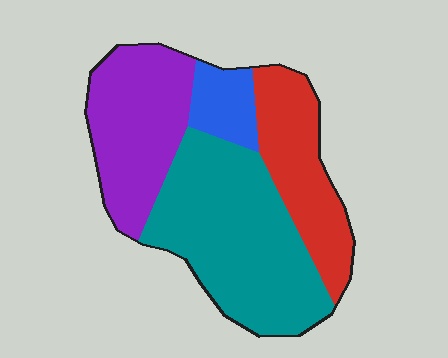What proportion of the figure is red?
Red covers around 20% of the figure.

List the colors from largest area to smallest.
From largest to smallest: teal, purple, red, blue.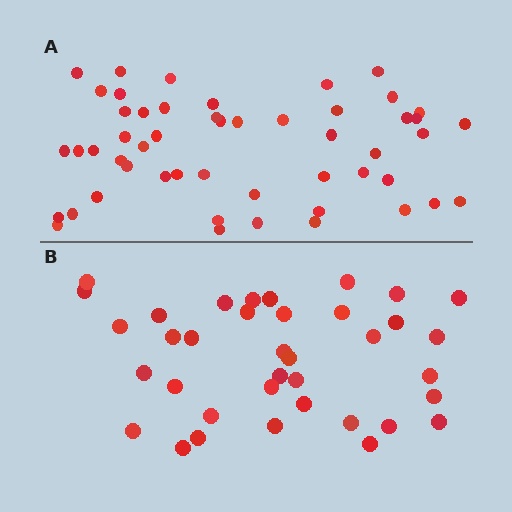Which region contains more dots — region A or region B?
Region A (the top region) has more dots.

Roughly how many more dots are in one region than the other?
Region A has approximately 15 more dots than region B.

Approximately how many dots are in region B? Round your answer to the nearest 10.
About 40 dots. (The exact count is 37, which rounds to 40.)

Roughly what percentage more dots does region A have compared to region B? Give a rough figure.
About 40% more.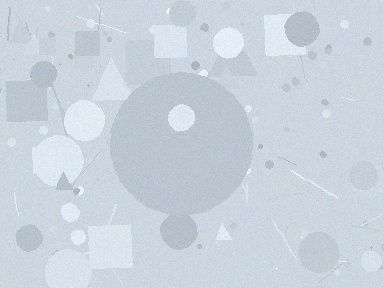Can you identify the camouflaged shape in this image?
The camouflaged shape is a circle.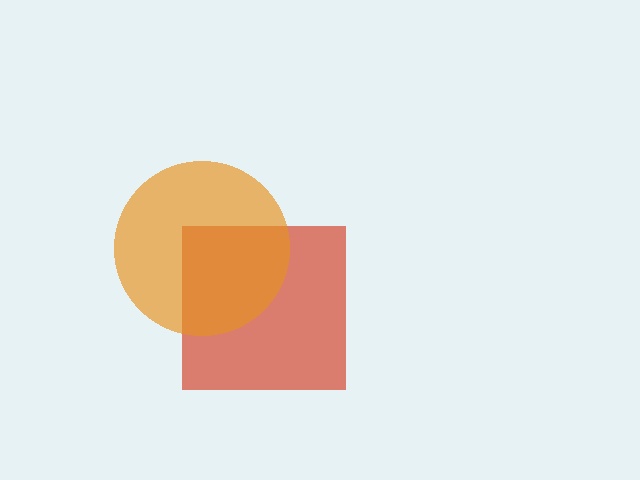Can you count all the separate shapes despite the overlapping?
Yes, there are 2 separate shapes.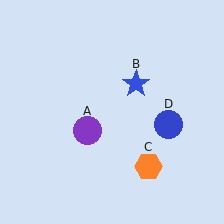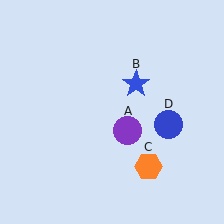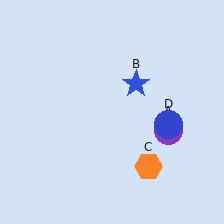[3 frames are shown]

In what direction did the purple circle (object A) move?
The purple circle (object A) moved right.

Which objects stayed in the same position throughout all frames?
Blue star (object B) and orange hexagon (object C) and blue circle (object D) remained stationary.